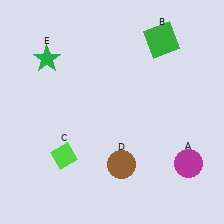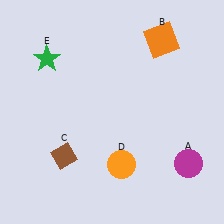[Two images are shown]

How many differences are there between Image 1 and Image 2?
There are 3 differences between the two images.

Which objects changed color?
B changed from green to orange. C changed from lime to brown. D changed from brown to orange.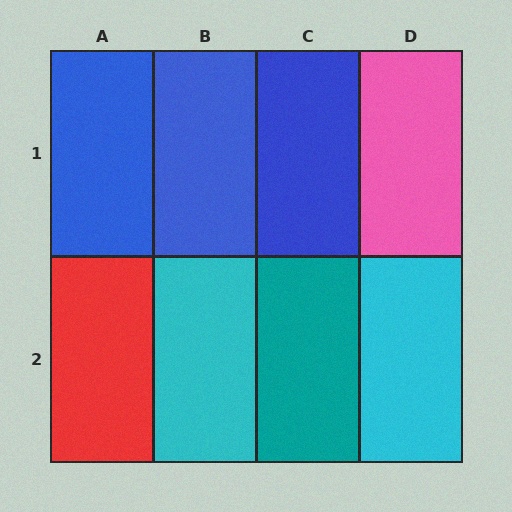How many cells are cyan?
2 cells are cyan.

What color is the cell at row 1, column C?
Blue.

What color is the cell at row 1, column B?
Blue.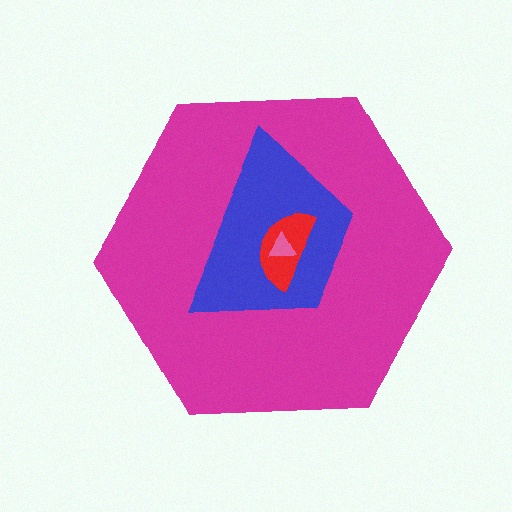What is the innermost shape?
The pink triangle.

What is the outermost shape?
The magenta hexagon.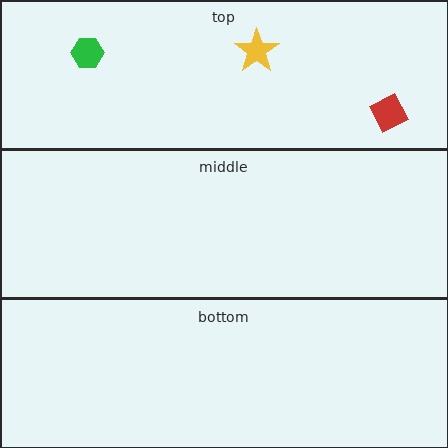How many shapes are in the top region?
3.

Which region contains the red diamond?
The top region.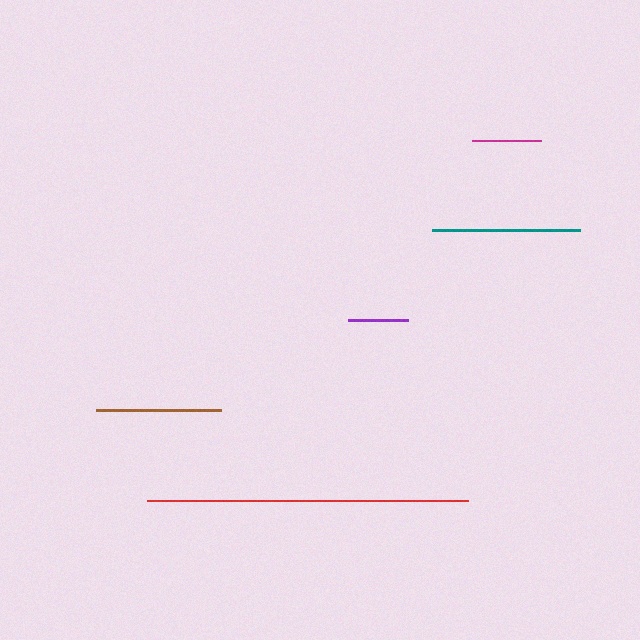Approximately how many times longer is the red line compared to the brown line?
The red line is approximately 2.6 times the length of the brown line.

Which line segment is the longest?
The red line is the longest at approximately 321 pixels.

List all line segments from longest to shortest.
From longest to shortest: red, teal, brown, magenta, purple.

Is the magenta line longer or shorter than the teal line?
The teal line is longer than the magenta line.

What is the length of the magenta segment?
The magenta segment is approximately 68 pixels long.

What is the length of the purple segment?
The purple segment is approximately 60 pixels long.